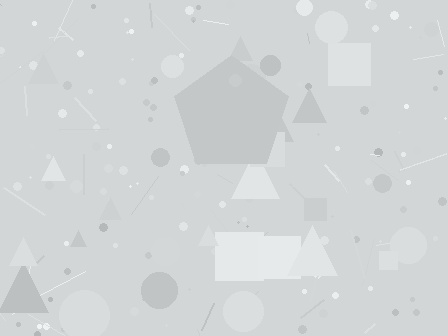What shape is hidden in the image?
A pentagon is hidden in the image.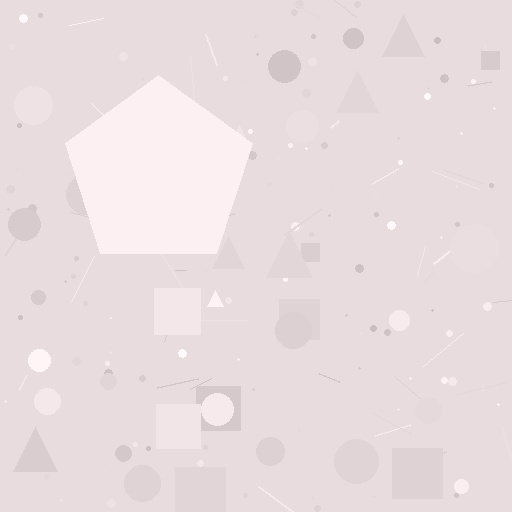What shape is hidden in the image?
A pentagon is hidden in the image.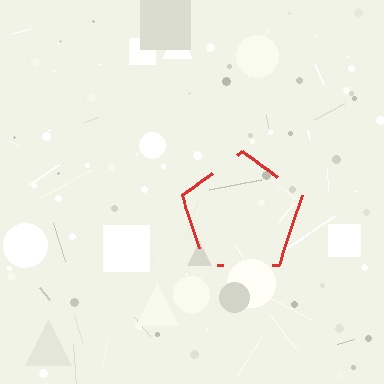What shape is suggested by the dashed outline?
The dashed outline suggests a pentagon.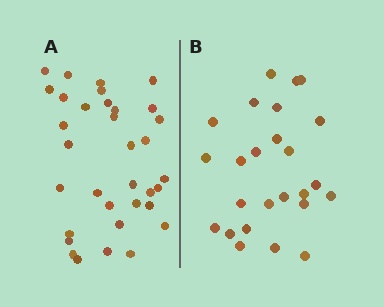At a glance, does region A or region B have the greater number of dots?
Region A (the left region) has more dots.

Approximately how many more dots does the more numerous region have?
Region A has roughly 8 or so more dots than region B.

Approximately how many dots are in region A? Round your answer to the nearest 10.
About 30 dots. (The exact count is 34, which rounds to 30.)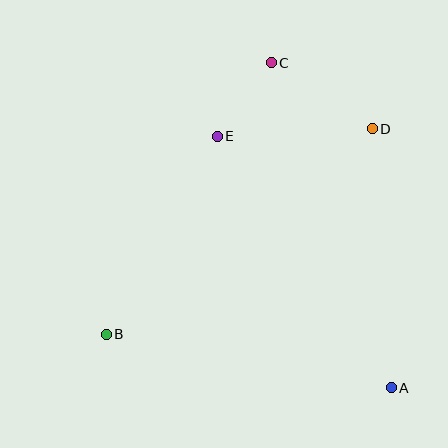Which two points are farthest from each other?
Points A and C are farthest from each other.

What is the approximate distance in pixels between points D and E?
The distance between D and E is approximately 155 pixels.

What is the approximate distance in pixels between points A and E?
The distance between A and E is approximately 306 pixels.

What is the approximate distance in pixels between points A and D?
The distance between A and D is approximately 259 pixels.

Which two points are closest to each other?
Points C and E are closest to each other.